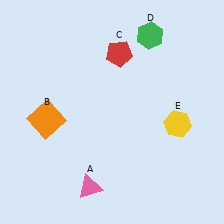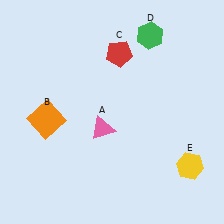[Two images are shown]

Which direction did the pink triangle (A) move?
The pink triangle (A) moved up.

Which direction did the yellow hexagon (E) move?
The yellow hexagon (E) moved down.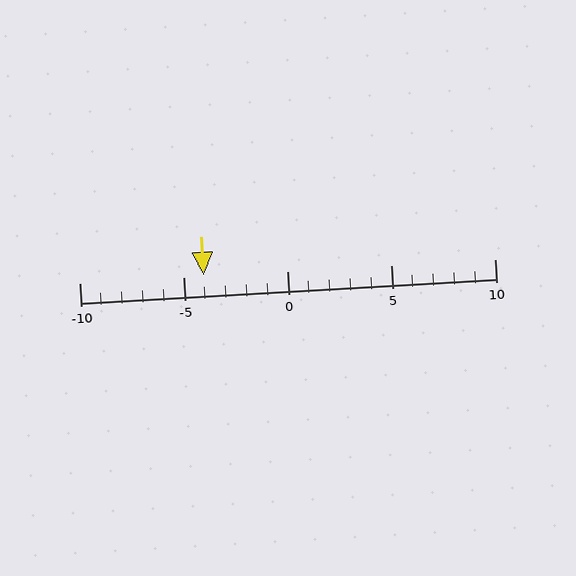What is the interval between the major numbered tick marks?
The major tick marks are spaced 5 units apart.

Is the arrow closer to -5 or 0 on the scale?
The arrow is closer to -5.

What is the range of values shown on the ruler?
The ruler shows values from -10 to 10.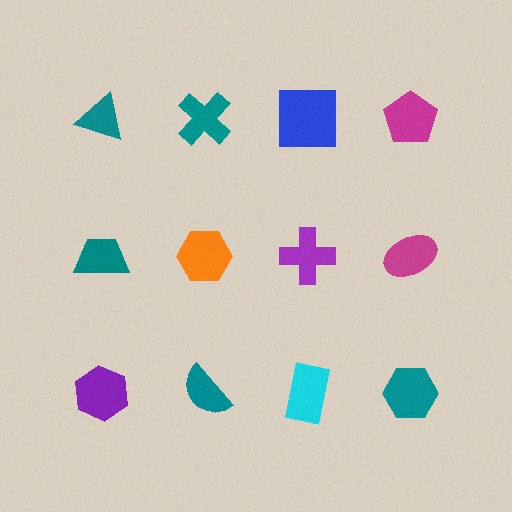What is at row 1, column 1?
A teal triangle.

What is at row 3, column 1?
A purple hexagon.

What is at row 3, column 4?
A teal hexagon.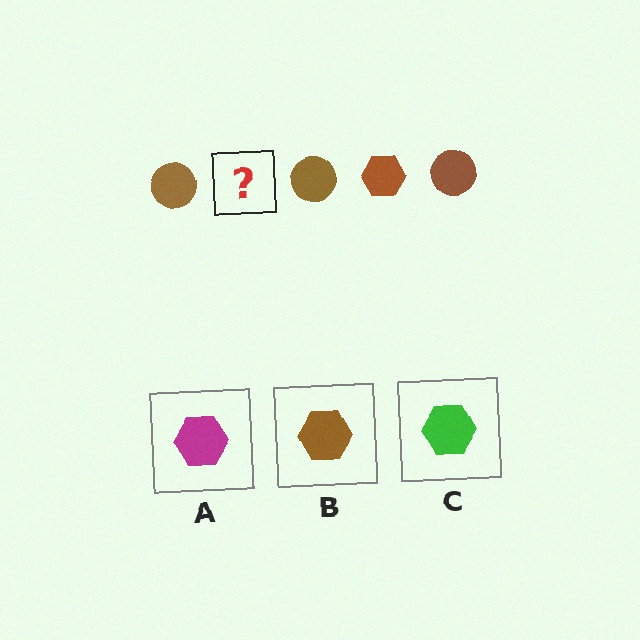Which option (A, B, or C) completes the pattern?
B.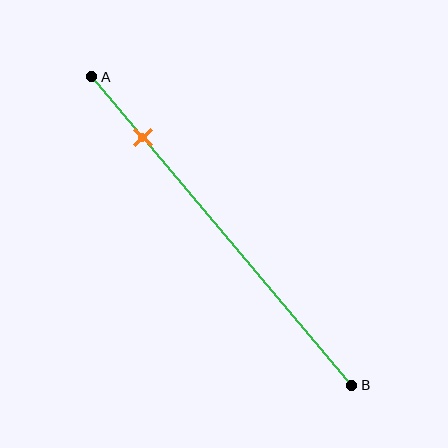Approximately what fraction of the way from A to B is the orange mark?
The orange mark is approximately 20% of the way from A to B.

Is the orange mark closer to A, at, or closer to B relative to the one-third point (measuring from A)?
The orange mark is closer to point A than the one-third point of segment AB.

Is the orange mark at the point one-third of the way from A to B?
No, the mark is at about 20% from A, not at the 33% one-third point.